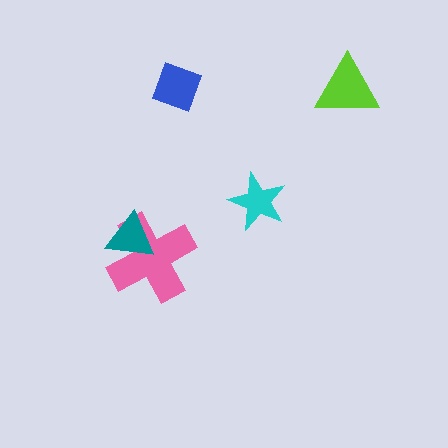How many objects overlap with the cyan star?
0 objects overlap with the cyan star.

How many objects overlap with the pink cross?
1 object overlaps with the pink cross.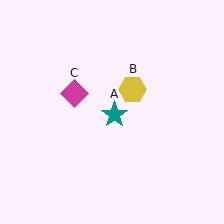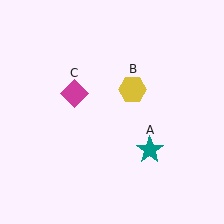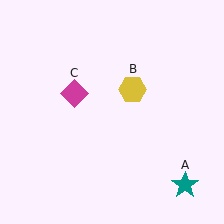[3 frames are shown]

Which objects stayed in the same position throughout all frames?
Yellow hexagon (object B) and magenta diamond (object C) remained stationary.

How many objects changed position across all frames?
1 object changed position: teal star (object A).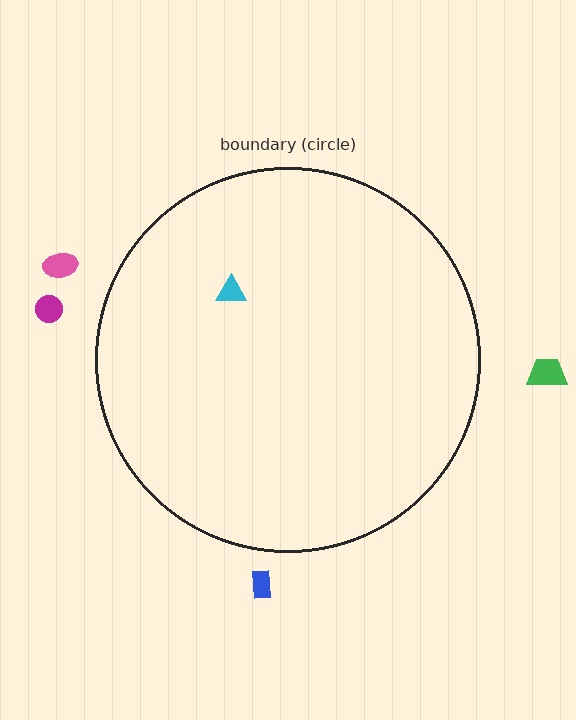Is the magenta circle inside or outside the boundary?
Outside.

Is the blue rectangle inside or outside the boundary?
Outside.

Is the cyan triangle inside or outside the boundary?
Inside.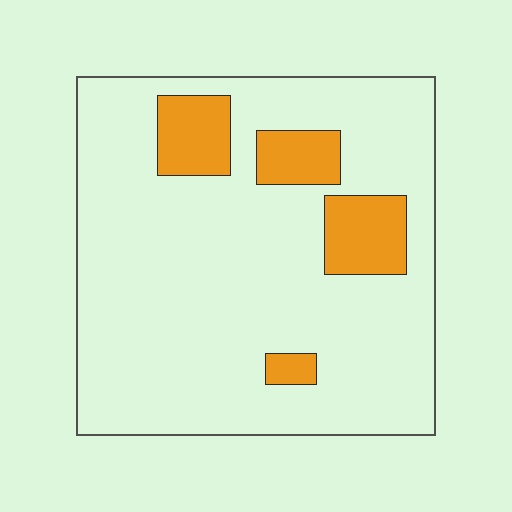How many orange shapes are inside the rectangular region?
4.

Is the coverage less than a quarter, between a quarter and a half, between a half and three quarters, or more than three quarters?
Less than a quarter.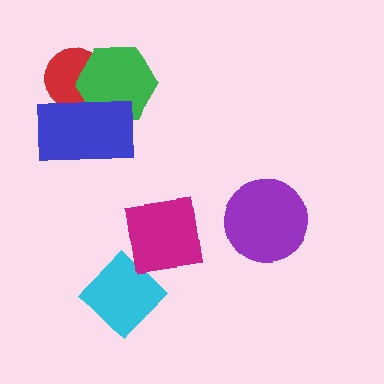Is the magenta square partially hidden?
No, no other shape covers it.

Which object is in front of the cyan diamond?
The magenta square is in front of the cyan diamond.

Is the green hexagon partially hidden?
Yes, it is partially covered by another shape.